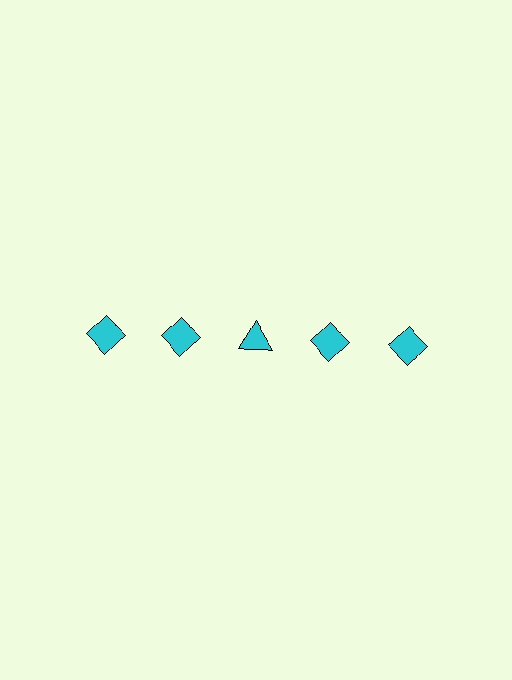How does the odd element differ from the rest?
It has a different shape: triangle instead of diamond.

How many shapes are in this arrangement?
There are 5 shapes arranged in a grid pattern.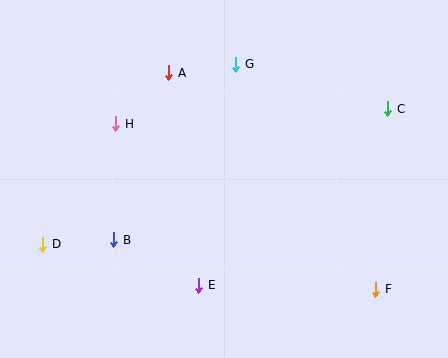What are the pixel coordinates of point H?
Point H is at (116, 124).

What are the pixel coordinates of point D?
Point D is at (43, 244).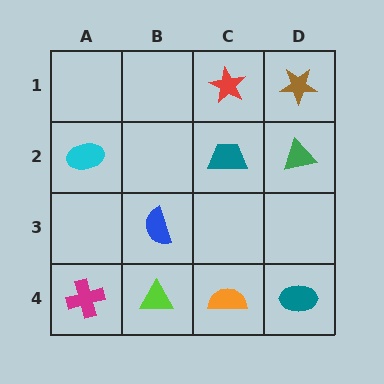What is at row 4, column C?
An orange semicircle.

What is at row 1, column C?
A red star.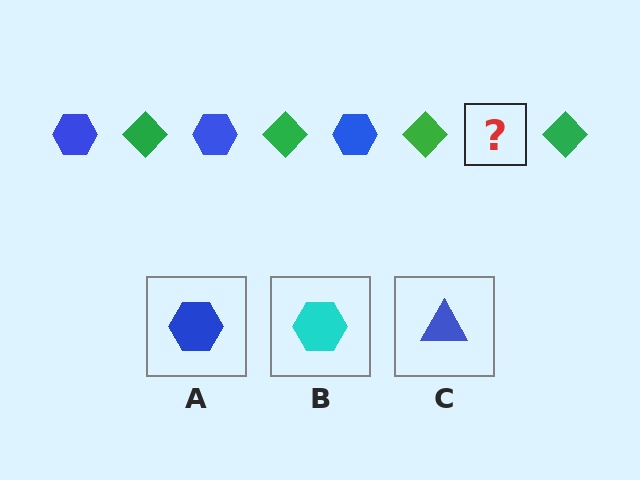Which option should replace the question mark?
Option A.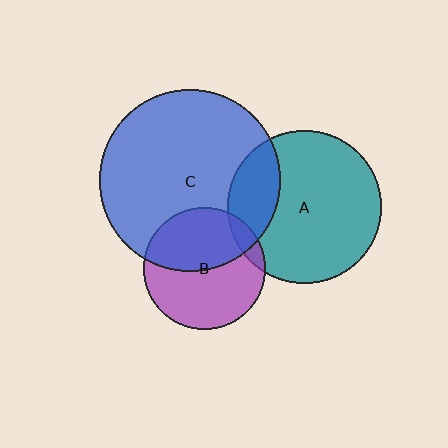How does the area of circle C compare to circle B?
Approximately 2.2 times.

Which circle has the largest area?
Circle C (blue).